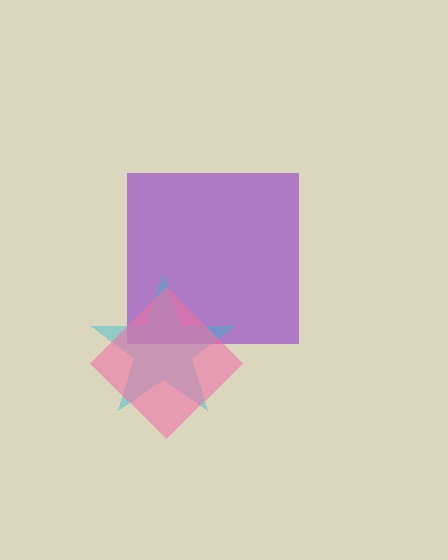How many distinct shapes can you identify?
There are 3 distinct shapes: a purple square, a cyan star, a pink diamond.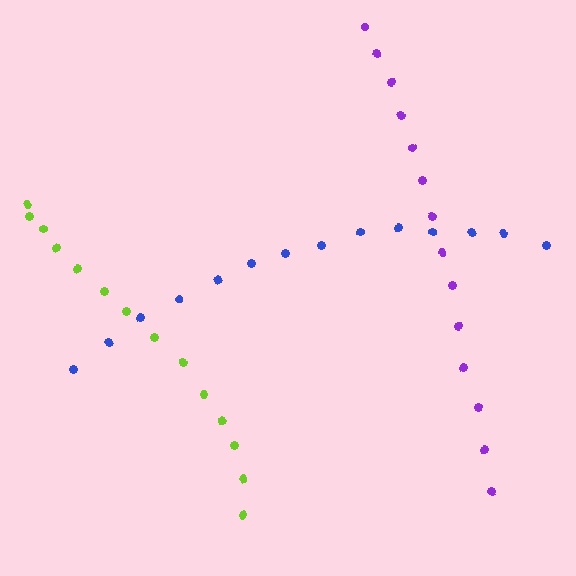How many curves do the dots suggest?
There are 3 distinct paths.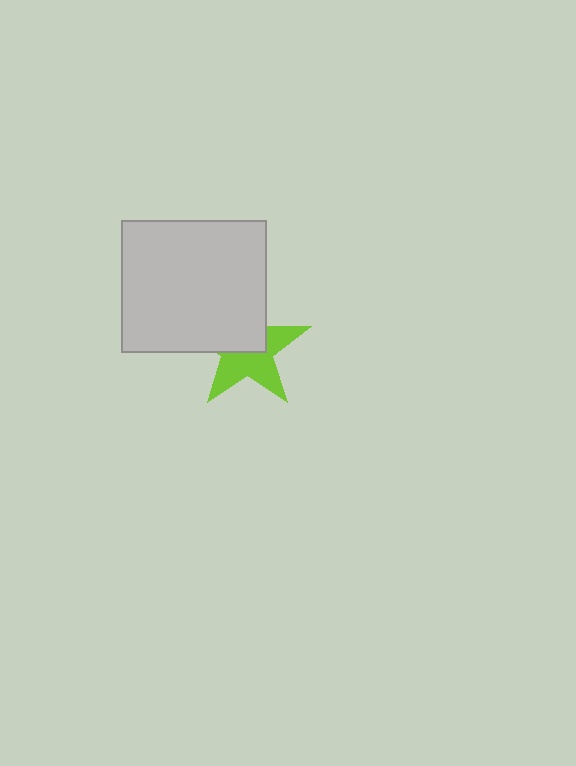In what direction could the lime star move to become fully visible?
The lime star could move toward the lower-right. That would shift it out from behind the light gray rectangle entirely.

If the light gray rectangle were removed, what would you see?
You would see the complete lime star.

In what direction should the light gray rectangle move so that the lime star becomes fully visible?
The light gray rectangle should move toward the upper-left. That is the shortest direction to clear the overlap and leave the lime star fully visible.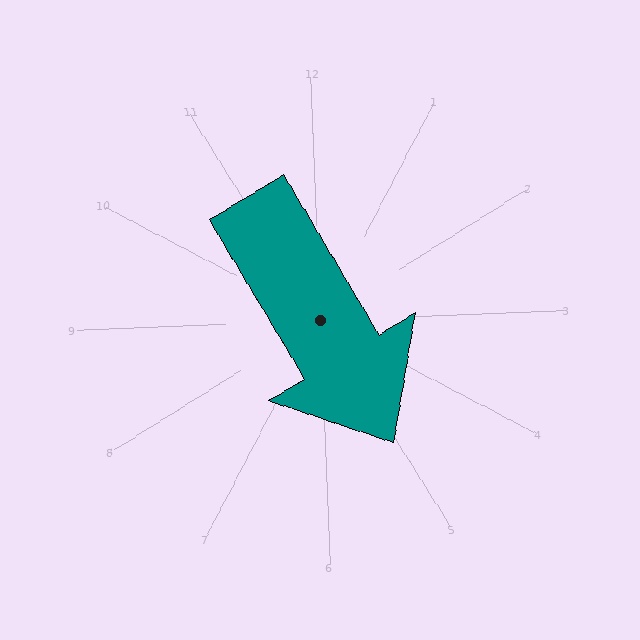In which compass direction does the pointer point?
Southeast.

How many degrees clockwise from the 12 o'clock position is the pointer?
Approximately 151 degrees.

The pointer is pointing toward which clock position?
Roughly 5 o'clock.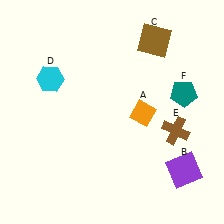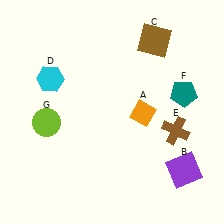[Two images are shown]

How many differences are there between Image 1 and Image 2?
There is 1 difference between the two images.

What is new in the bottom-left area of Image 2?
A lime circle (G) was added in the bottom-left area of Image 2.